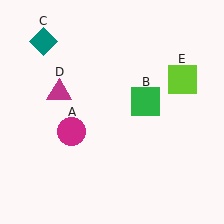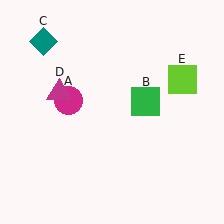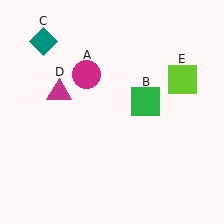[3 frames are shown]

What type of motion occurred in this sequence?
The magenta circle (object A) rotated clockwise around the center of the scene.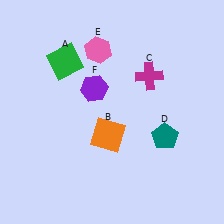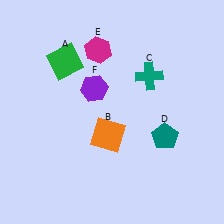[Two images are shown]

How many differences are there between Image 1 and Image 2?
There are 2 differences between the two images.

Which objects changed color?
C changed from magenta to teal. E changed from pink to magenta.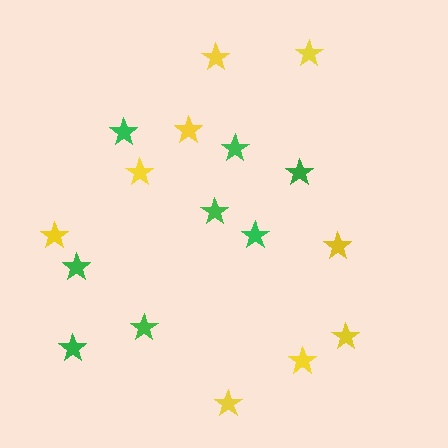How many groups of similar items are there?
There are 2 groups: one group of green stars (8) and one group of yellow stars (9).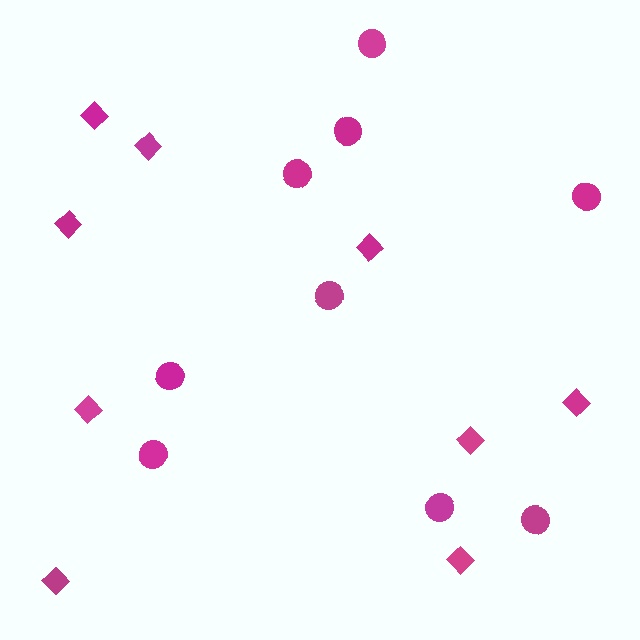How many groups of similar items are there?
There are 2 groups: one group of diamonds (9) and one group of circles (9).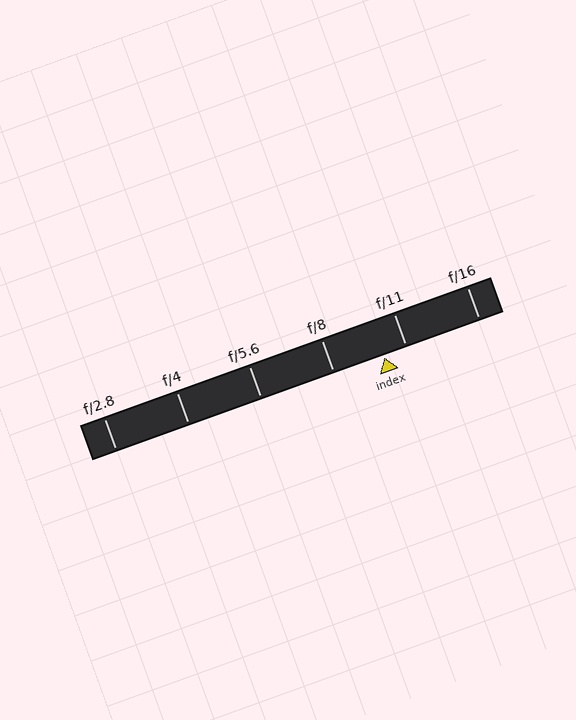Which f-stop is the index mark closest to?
The index mark is closest to f/11.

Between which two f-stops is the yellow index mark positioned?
The index mark is between f/8 and f/11.